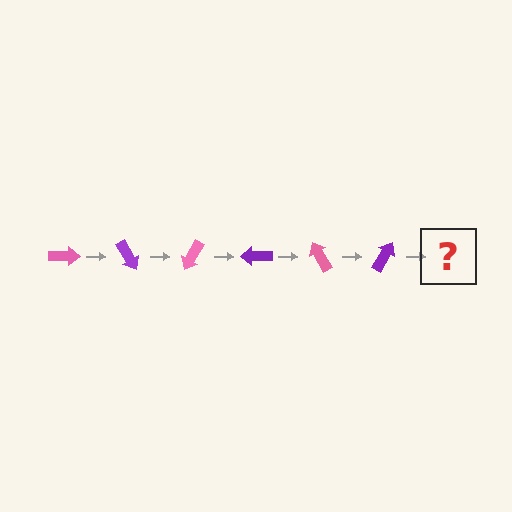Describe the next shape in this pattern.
It should be a pink arrow, rotated 360 degrees from the start.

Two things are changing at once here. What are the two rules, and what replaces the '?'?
The two rules are that it rotates 60 degrees each step and the color cycles through pink and purple. The '?' should be a pink arrow, rotated 360 degrees from the start.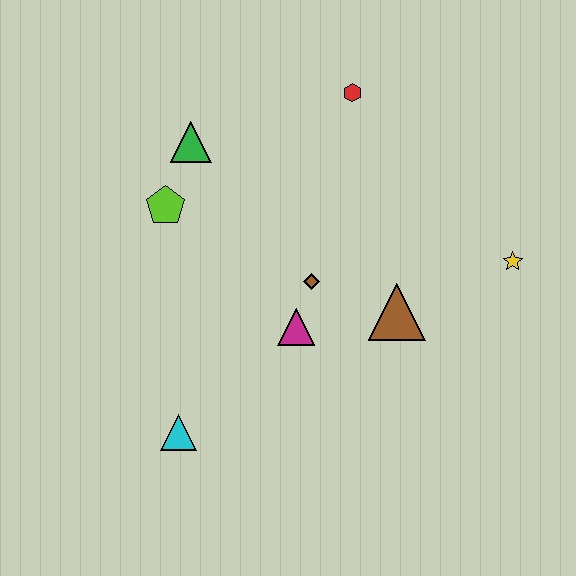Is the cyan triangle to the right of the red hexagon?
No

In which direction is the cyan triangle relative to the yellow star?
The cyan triangle is to the left of the yellow star.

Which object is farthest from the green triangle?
The yellow star is farthest from the green triangle.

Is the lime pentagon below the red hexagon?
Yes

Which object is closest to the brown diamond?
The magenta triangle is closest to the brown diamond.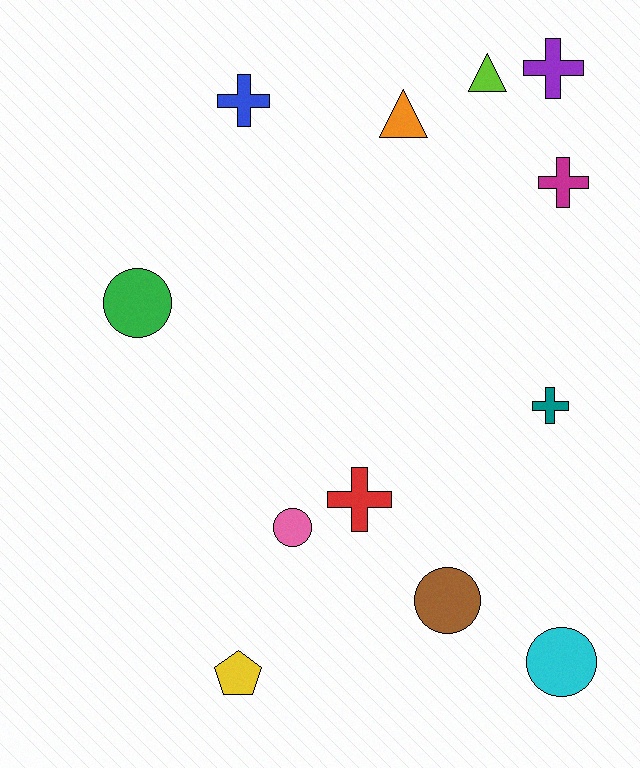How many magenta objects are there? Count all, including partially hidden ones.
There is 1 magenta object.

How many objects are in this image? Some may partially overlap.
There are 12 objects.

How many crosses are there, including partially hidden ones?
There are 5 crosses.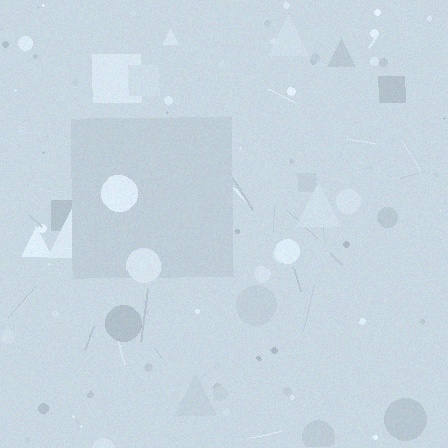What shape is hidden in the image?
A square is hidden in the image.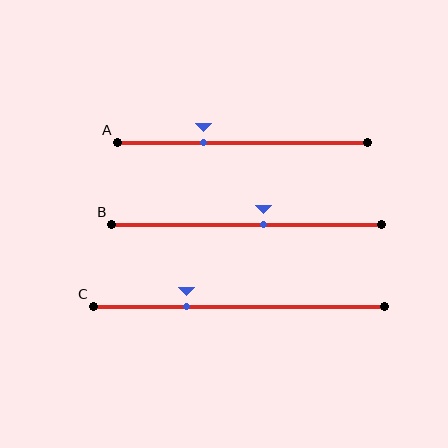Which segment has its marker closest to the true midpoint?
Segment B has its marker closest to the true midpoint.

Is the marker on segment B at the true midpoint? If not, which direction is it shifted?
No, the marker on segment B is shifted to the right by about 6% of the segment length.